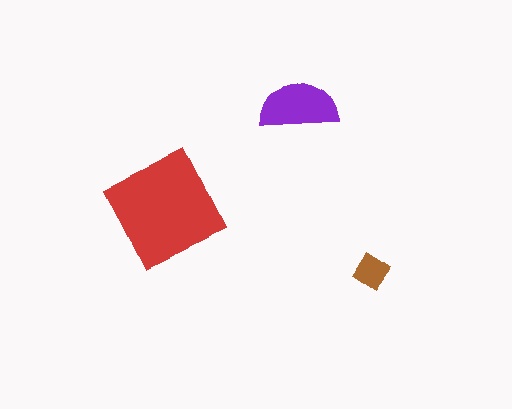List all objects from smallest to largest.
The brown diamond, the purple semicircle, the red square.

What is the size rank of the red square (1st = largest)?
1st.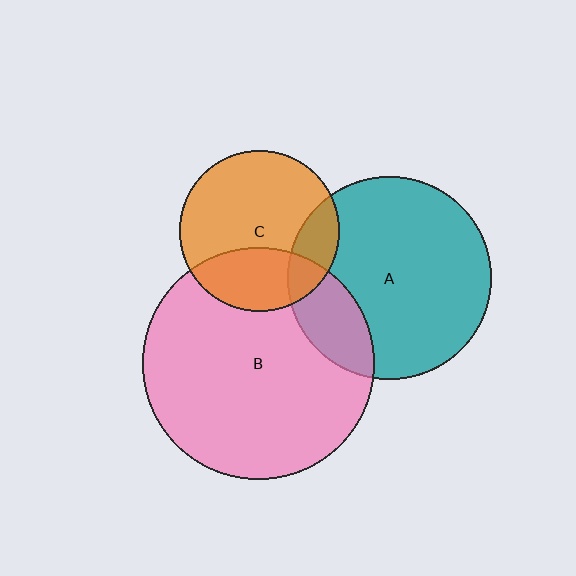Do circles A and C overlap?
Yes.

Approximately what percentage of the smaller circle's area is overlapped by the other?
Approximately 20%.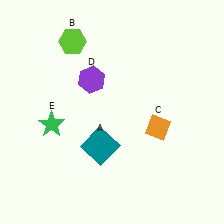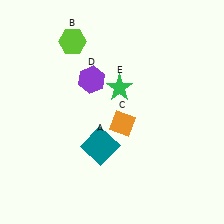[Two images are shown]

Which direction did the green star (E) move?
The green star (E) moved right.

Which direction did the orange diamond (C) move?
The orange diamond (C) moved left.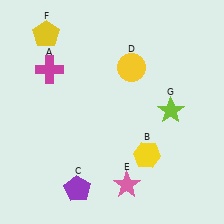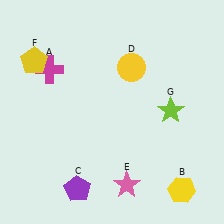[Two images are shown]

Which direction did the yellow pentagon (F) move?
The yellow pentagon (F) moved down.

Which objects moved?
The objects that moved are: the yellow hexagon (B), the yellow pentagon (F).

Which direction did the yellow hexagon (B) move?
The yellow hexagon (B) moved down.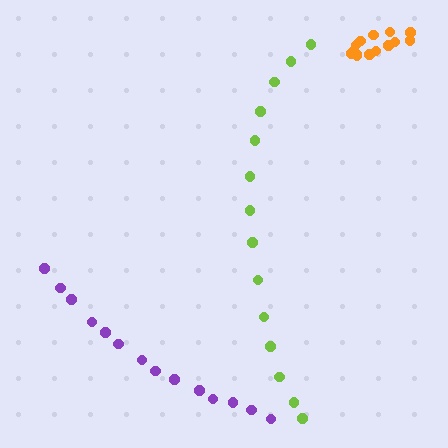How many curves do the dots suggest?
There are 3 distinct paths.